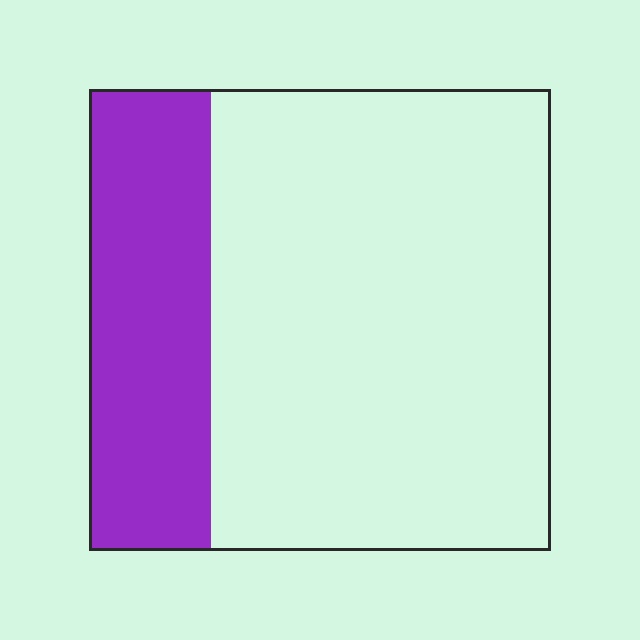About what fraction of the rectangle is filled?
About one quarter (1/4).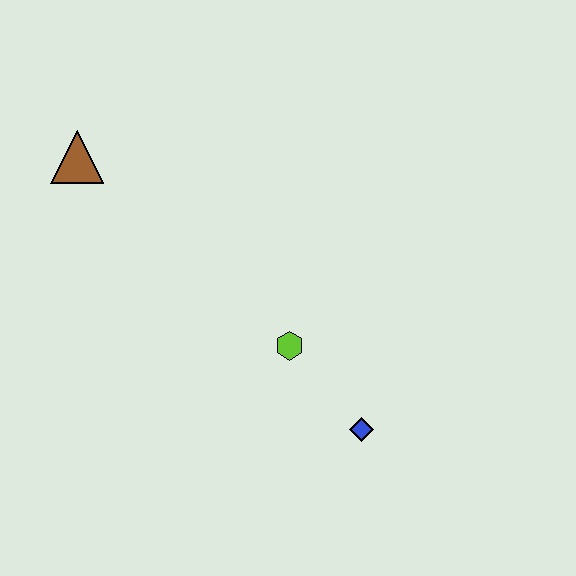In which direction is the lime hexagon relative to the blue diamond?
The lime hexagon is above the blue diamond.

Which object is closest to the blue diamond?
The lime hexagon is closest to the blue diamond.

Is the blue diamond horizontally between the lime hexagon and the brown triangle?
No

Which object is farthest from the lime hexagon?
The brown triangle is farthest from the lime hexagon.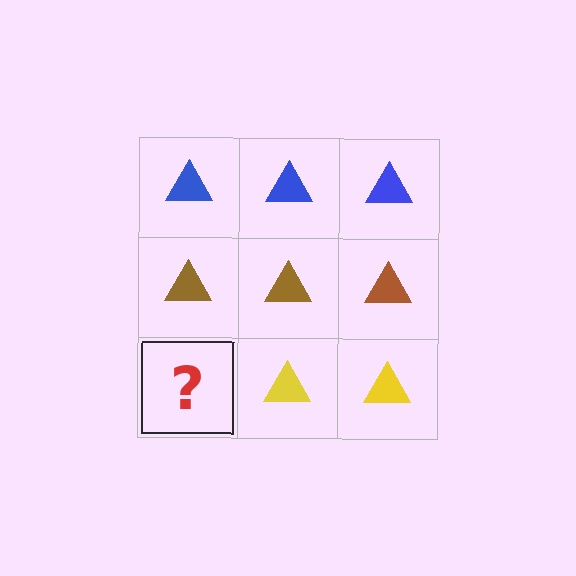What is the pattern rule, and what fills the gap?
The rule is that each row has a consistent color. The gap should be filled with a yellow triangle.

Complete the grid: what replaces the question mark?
The question mark should be replaced with a yellow triangle.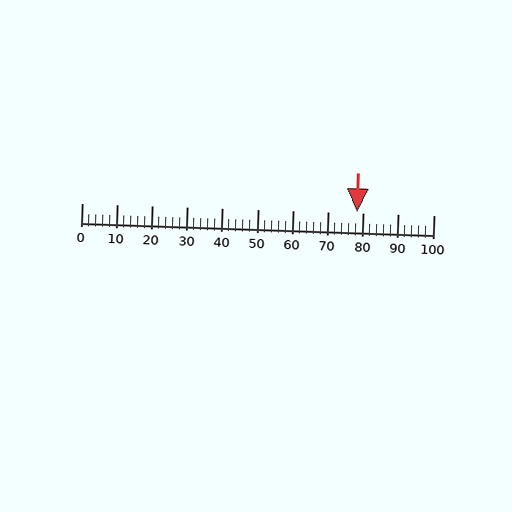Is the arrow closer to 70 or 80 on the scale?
The arrow is closer to 80.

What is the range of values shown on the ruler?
The ruler shows values from 0 to 100.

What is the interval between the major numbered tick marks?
The major tick marks are spaced 10 units apart.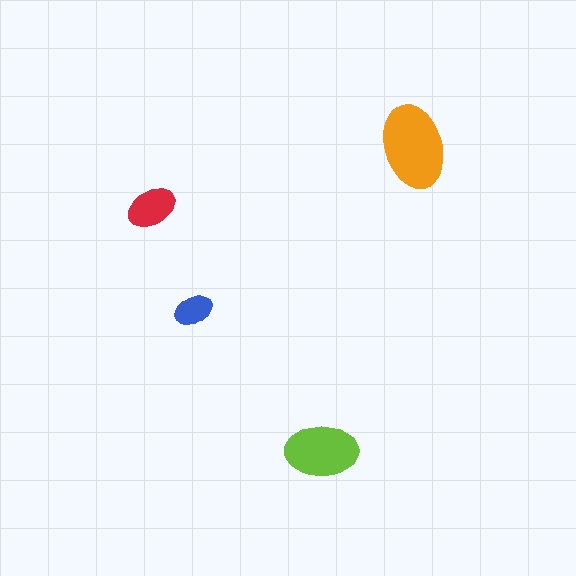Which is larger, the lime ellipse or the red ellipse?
The lime one.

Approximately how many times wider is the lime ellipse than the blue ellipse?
About 2 times wider.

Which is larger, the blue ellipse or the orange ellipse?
The orange one.